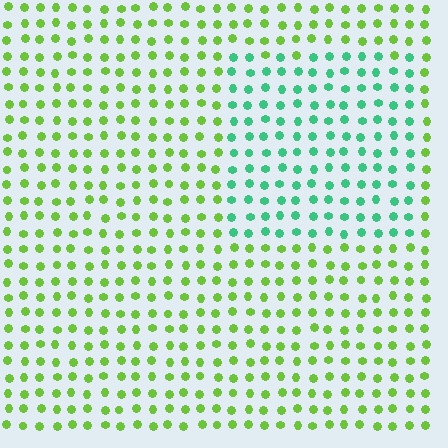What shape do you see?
I see a rectangle.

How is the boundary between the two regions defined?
The boundary is defined purely by a slight shift in hue (about 53 degrees). Spacing, size, and orientation are identical on both sides.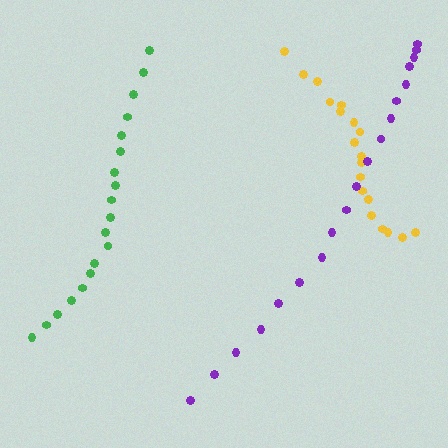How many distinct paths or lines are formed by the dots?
There are 3 distinct paths.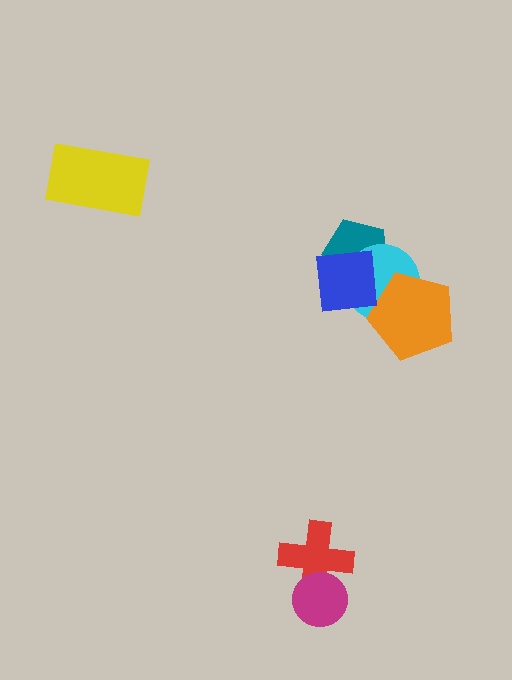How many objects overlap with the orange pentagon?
2 objects overlap with the orange pentagon.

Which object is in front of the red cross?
The magenta circle is in front of the red cross.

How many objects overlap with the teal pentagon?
2 objects overlap with the teal pentagon.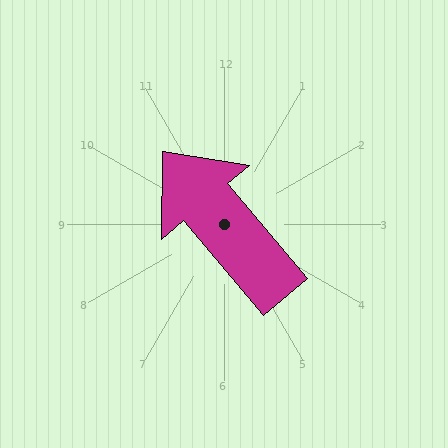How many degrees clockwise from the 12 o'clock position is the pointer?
Approximately 320 degrees.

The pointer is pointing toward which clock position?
Roughly 11 o'clock.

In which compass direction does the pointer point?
Northwest.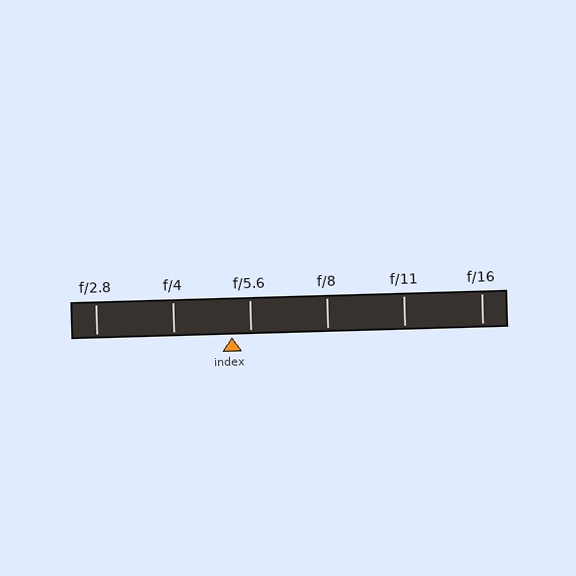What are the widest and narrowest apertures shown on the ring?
The widest aperture shown is f/2.8 and the narrowest is f/16.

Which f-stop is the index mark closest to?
The index mark is closest to f/5.6.